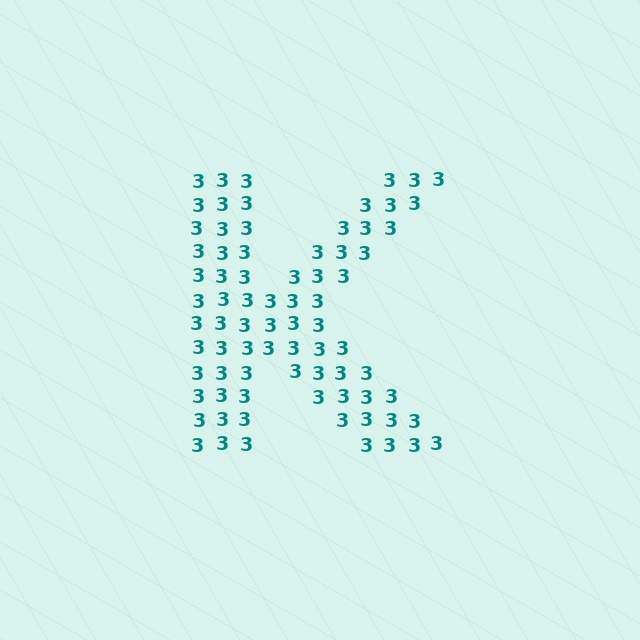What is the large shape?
The large shape is the letter K.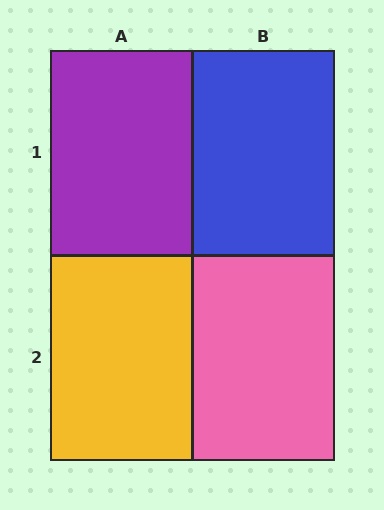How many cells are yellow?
1 cell is yellow.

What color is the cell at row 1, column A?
Purple.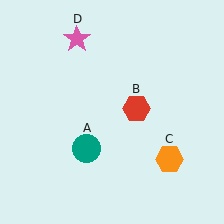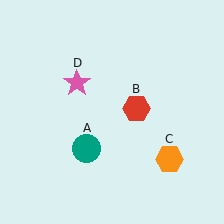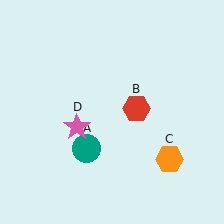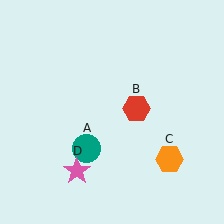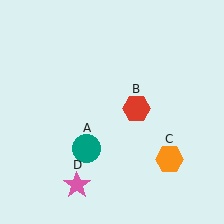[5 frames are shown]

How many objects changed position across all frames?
1 object changed position: pink star (object D).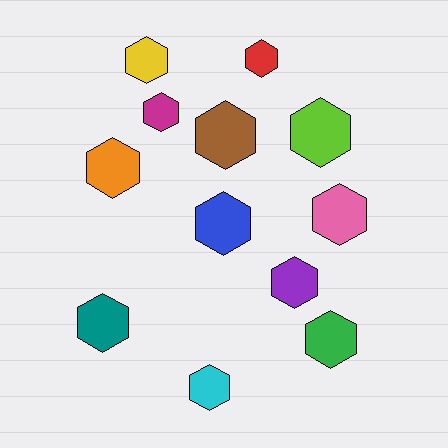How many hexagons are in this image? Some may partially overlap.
There are 12 hexagons.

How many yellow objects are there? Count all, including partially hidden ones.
There is 1 yellow object.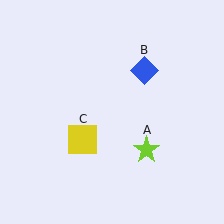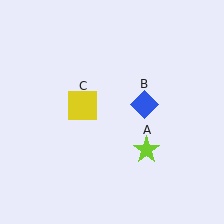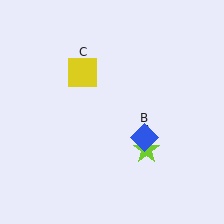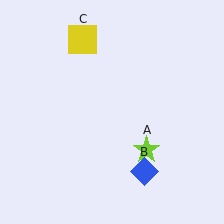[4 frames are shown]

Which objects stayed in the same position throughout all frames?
Lime star (object A) remained stationary.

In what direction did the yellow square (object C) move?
The yellow square (object C) moved up.